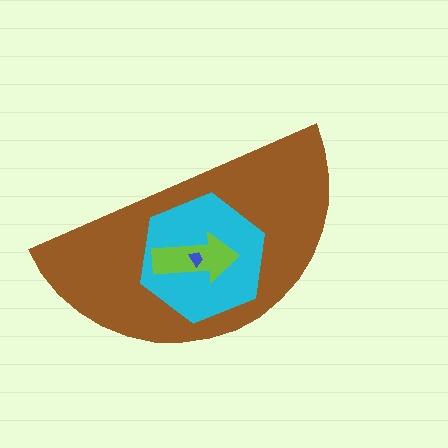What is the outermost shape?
The brown semicircle.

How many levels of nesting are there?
4.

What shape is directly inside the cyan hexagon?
The lime arrow.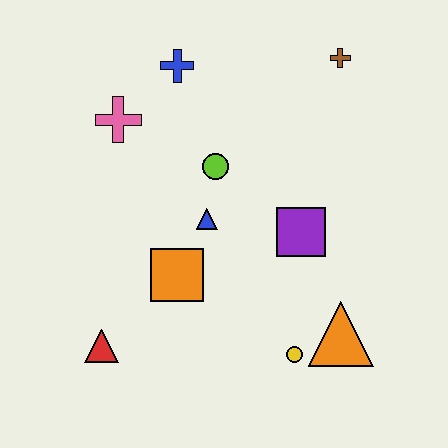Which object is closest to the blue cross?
The pink cross is closest to the blue cross.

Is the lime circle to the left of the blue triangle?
No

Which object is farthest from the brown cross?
The red triangle is farthest from the brown cross.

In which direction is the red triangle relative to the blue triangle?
The red triangle is below the blue triangle.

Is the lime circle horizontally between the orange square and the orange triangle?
Yes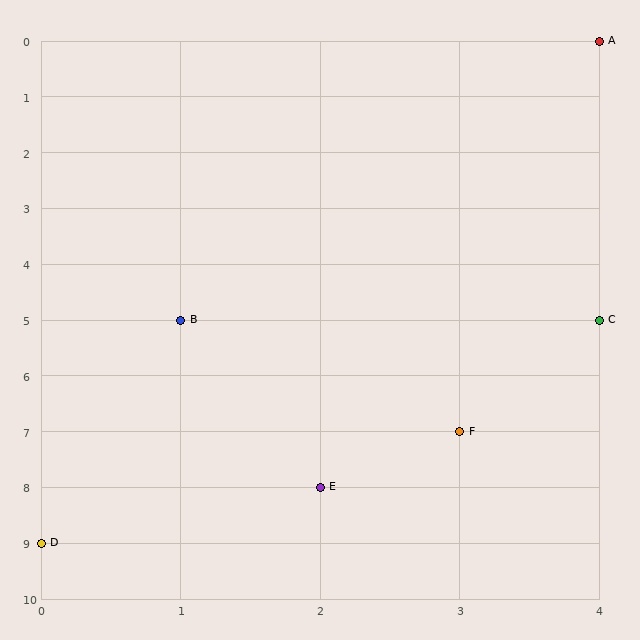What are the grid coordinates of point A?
Point A is at grid coordinates (4, 0).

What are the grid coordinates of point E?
Point E is at grid coordinates (2, 8).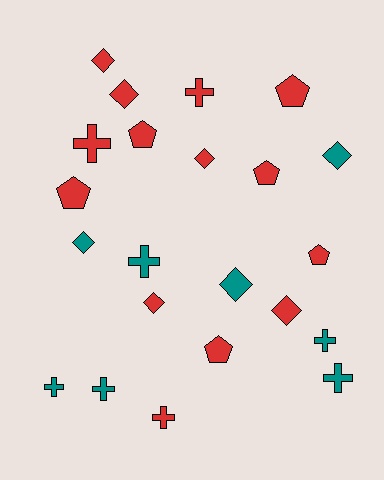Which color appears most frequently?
Red, with 14 objects.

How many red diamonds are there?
There are 5 red diamonds.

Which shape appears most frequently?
Diamond, with 8 objects.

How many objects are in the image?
There are 22 objects.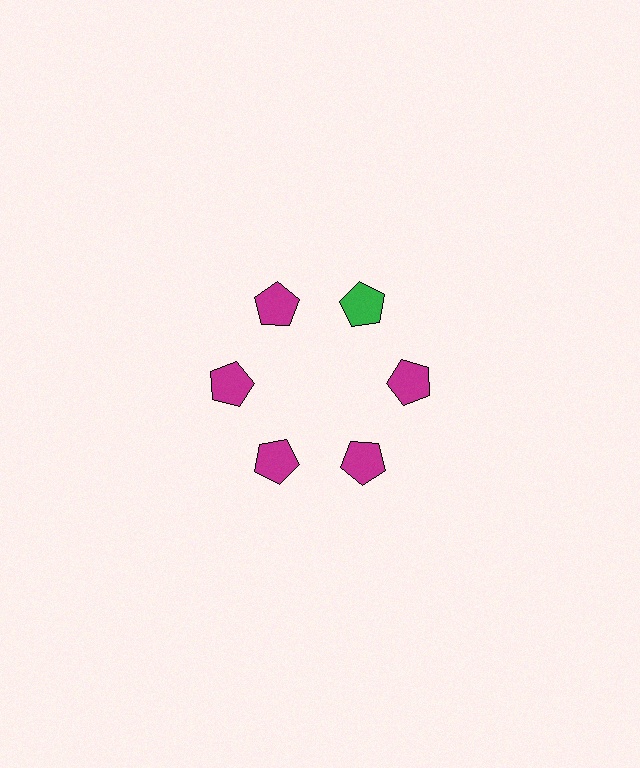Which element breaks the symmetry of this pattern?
The green pentagon at roughly the 1 o'clock position breaks the symmetry. All other shapes are magenta pentagons.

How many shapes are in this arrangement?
There are 6 shapes arranged in a ring pattern.